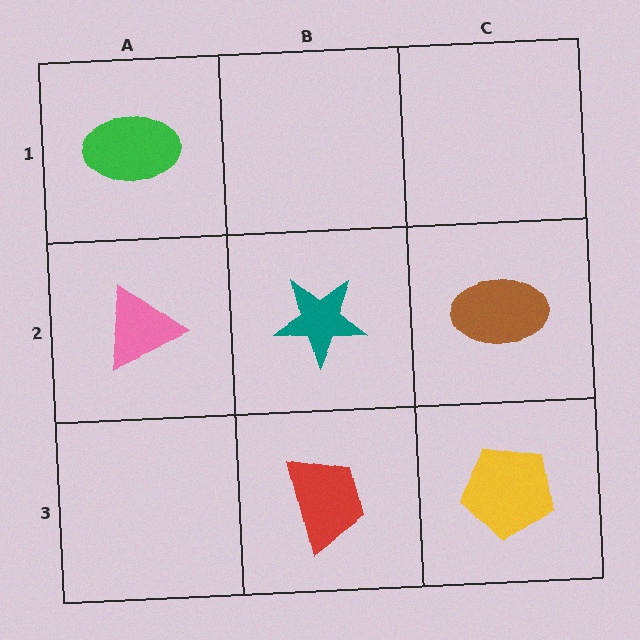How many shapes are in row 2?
3 shapes.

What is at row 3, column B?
A red trapezoid.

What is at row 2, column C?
A brown ellipse.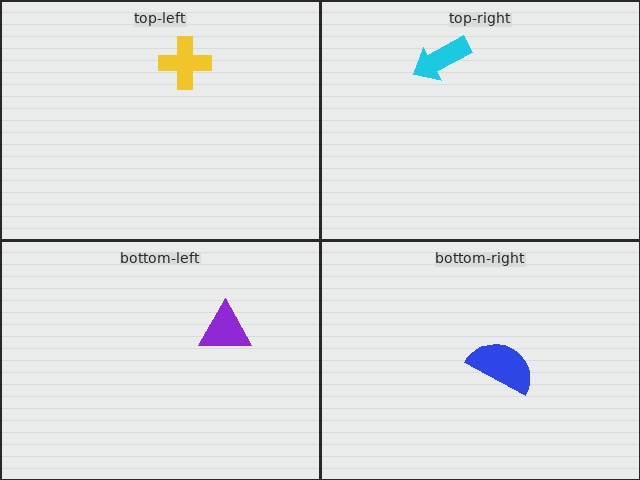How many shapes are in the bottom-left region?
1.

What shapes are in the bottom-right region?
The blue semicircle.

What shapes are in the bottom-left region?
The purple triangle.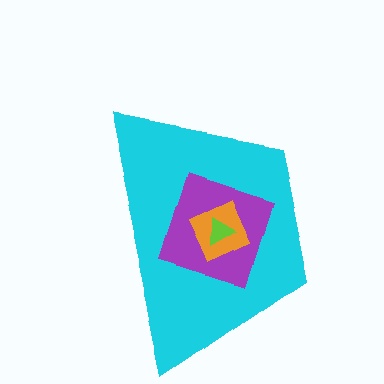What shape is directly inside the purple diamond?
The orange square.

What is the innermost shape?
The lime triangle.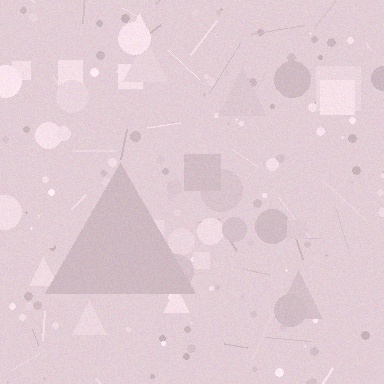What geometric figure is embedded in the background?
A triangle is embedded in the background.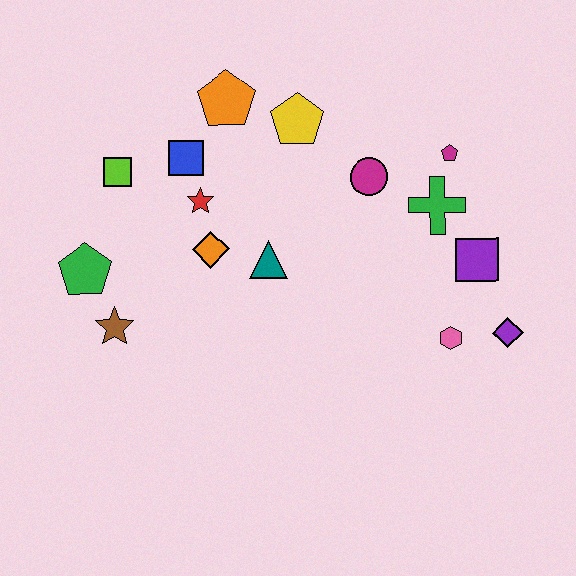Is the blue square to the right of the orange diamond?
No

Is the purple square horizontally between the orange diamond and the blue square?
No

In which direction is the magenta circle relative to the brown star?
The magenta circle is to the right of the brown star.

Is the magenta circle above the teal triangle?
Yes